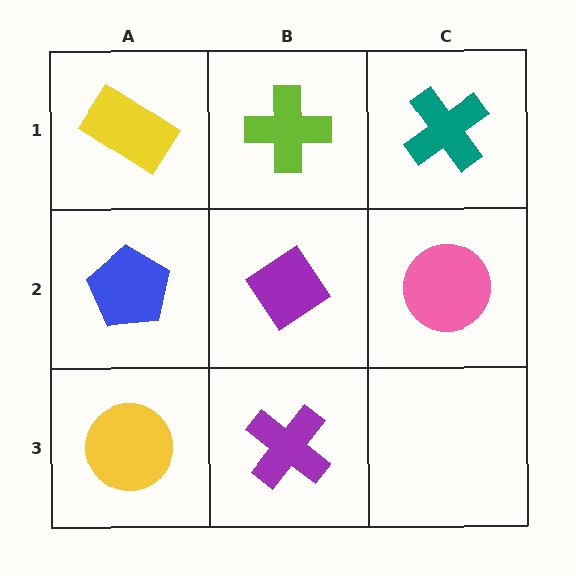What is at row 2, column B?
A purple diamond.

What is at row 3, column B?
A purple cross.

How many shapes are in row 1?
3 shapes.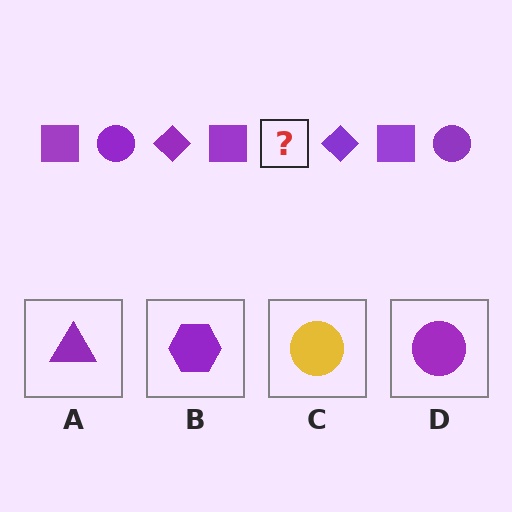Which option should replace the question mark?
Option D.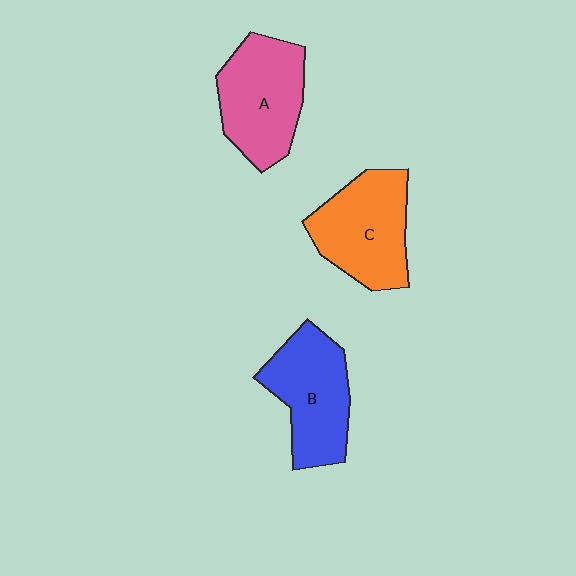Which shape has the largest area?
Shape C (orange).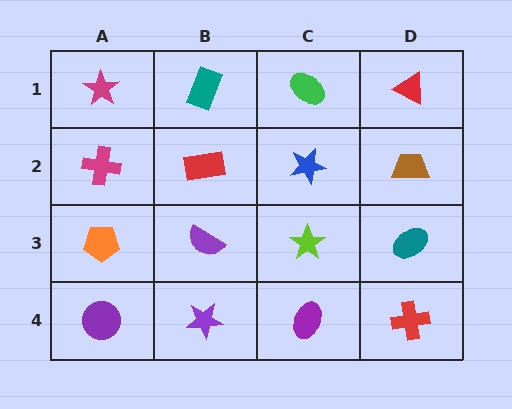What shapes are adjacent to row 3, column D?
A brown trapezoid (row 2, column D), a red cross (row 4, column D), a lime star (row 3, column C).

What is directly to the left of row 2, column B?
A magenta cross.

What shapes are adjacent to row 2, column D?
A red triangle (row 1, column D), a teal ellipse (row 3, column D), a blue star (row 2, column C).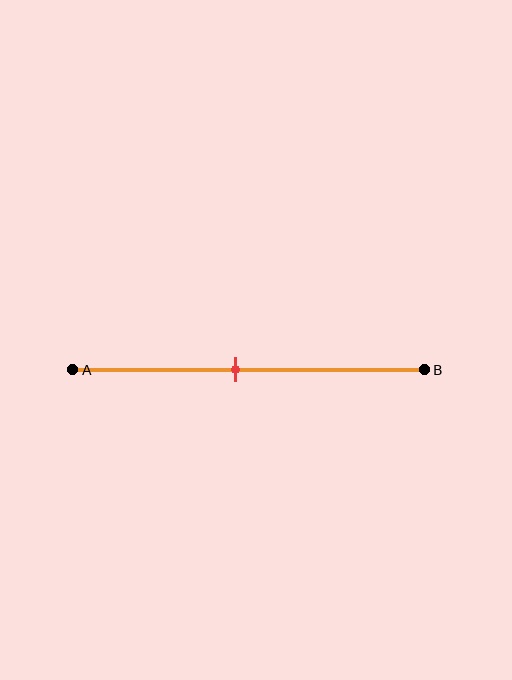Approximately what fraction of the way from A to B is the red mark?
The red mark is approximately 45% of the way from A to B.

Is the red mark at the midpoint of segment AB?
No, the mark is at about 45% from A, not at the 50% midpoint.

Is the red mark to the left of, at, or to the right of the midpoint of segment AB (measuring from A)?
The red mark is to the left of the midpoint of segment AB.